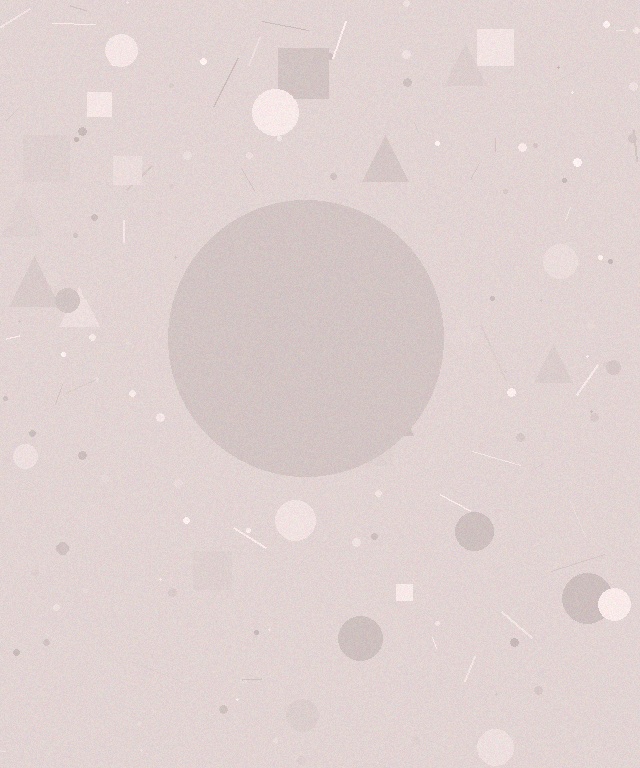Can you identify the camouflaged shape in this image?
The camouflaged shape is a circle.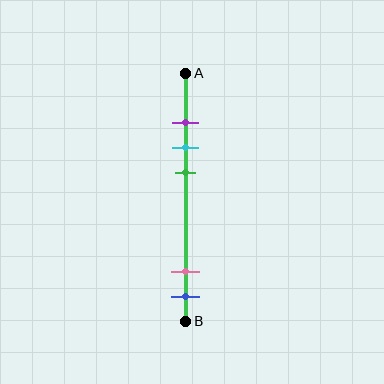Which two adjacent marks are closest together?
The purple and cyan marks are the closest adjacent pair.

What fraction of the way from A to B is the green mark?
The green mark is approximately 40% (0.4) of the way from A to B.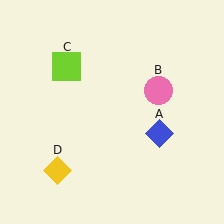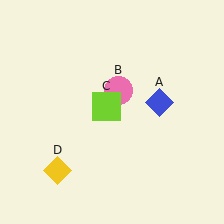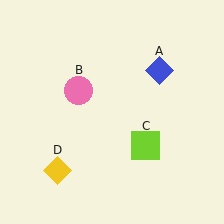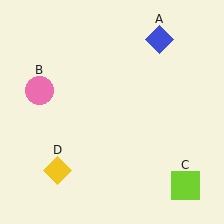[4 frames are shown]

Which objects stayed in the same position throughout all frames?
Yellow diamond (object D) remained stationary.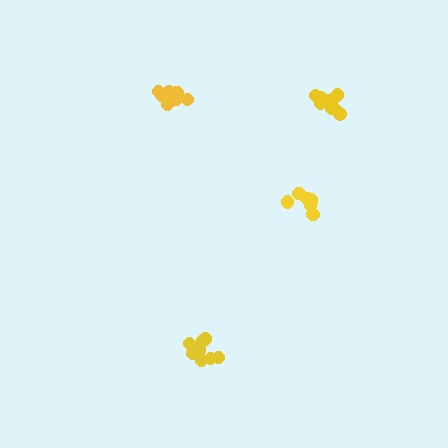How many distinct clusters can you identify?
There are 4 distinct clusters.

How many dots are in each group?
Group 1: 10 dots, Group 2: 7 dots, Group 3: 9 dots, Group 4: 9 dots (35 total).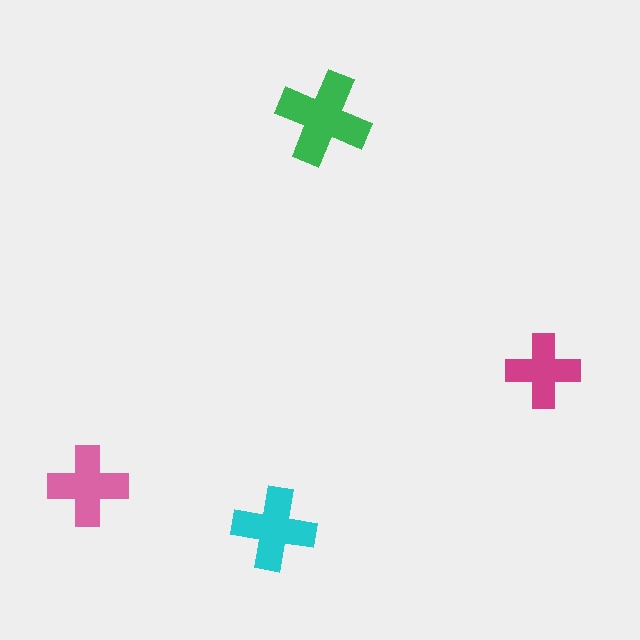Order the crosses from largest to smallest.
the green one, the cyan one, the pink one, the magenta one.